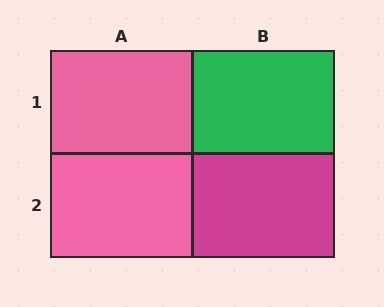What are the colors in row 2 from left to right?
Pink, magenta.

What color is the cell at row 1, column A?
Pink.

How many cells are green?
1 cell is green.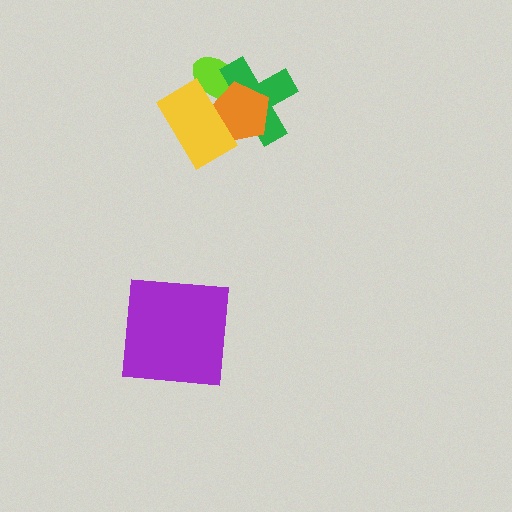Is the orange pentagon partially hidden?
Yes, it is partially covered by another shape.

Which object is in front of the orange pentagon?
The yellow rectangle is in front of the orange pentagon.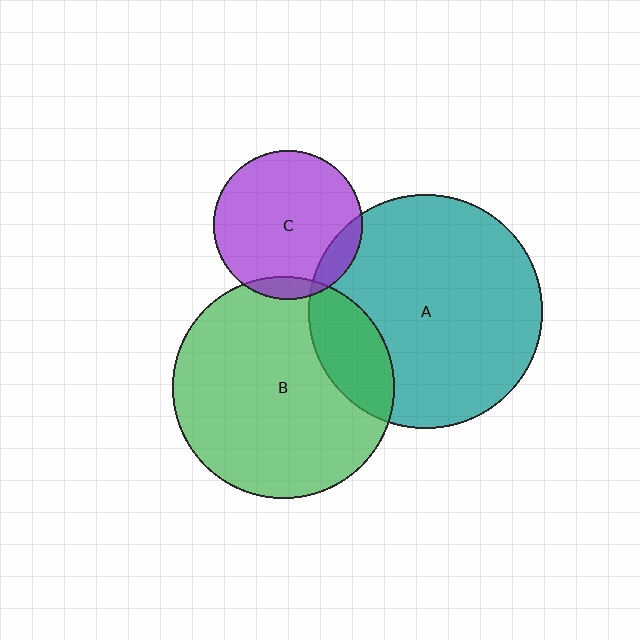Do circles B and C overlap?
Yes.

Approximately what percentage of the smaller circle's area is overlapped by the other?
Approximately 10%.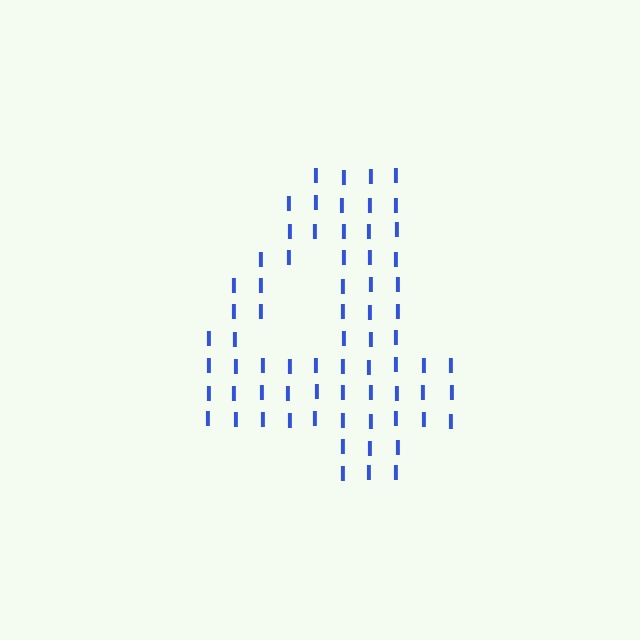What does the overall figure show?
The overall figure shows the digit 4.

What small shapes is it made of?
It is made of small letter I's.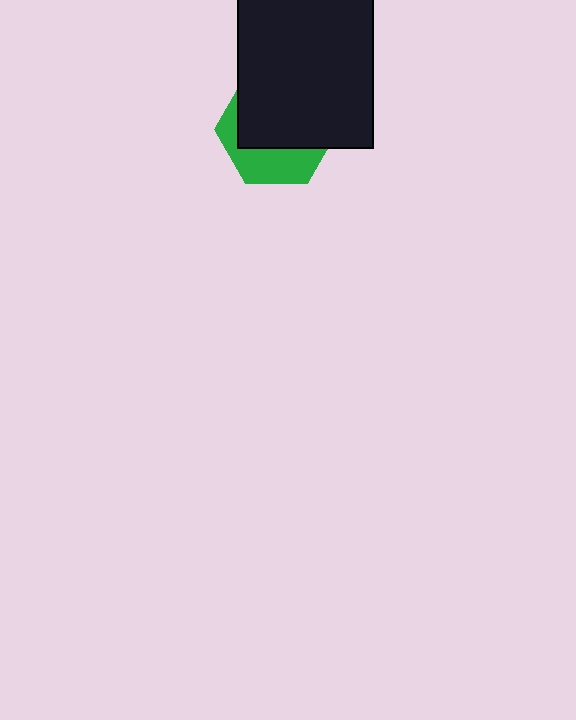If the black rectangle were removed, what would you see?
You would see the complete green hexagon.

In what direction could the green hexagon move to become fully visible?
The green hexagon could move down. That would shift it out from behind the black rectangle entirely.